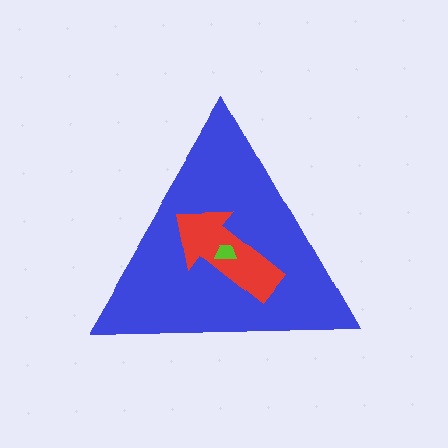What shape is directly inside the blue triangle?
The red arrow.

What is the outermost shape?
The blue triangle.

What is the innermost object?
The lime trapezoid.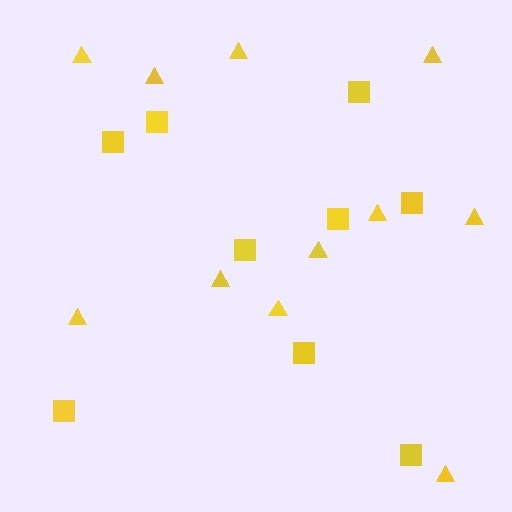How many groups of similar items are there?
There are 2 groups: one group of triangles (11) and one group of squares (9).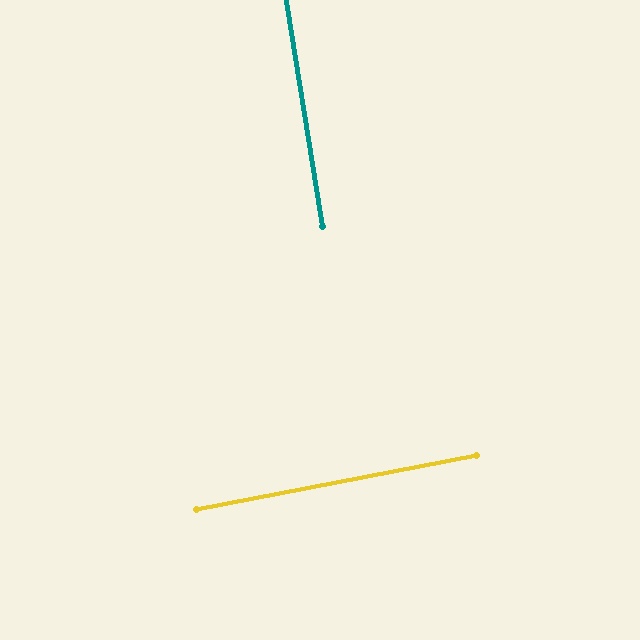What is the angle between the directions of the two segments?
Approximately 88 degrees.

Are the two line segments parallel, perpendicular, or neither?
Perpendicular — they meet at approximately 88°.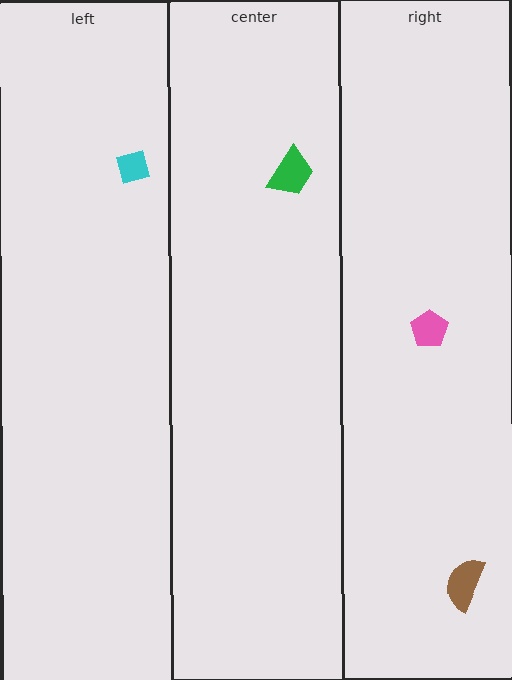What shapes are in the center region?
The green trapezoid.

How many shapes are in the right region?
2.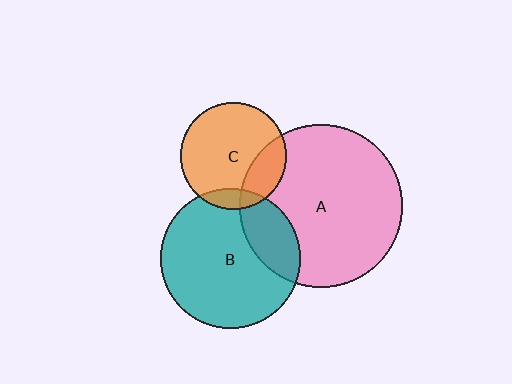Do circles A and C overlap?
Yes.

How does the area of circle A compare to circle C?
Approximately 2.3 times.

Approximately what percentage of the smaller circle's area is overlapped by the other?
Approximately 25%.